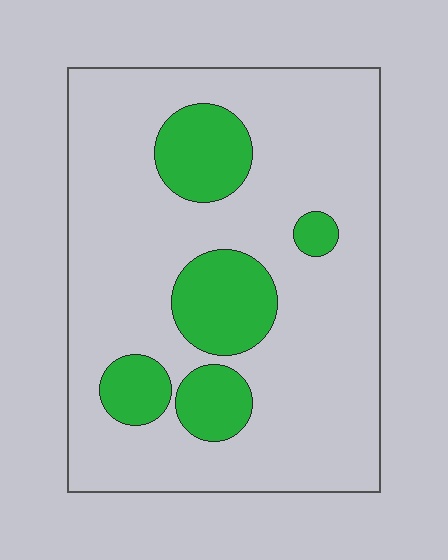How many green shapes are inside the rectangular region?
5.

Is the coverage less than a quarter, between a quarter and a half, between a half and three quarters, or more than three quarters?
Less than a quarter.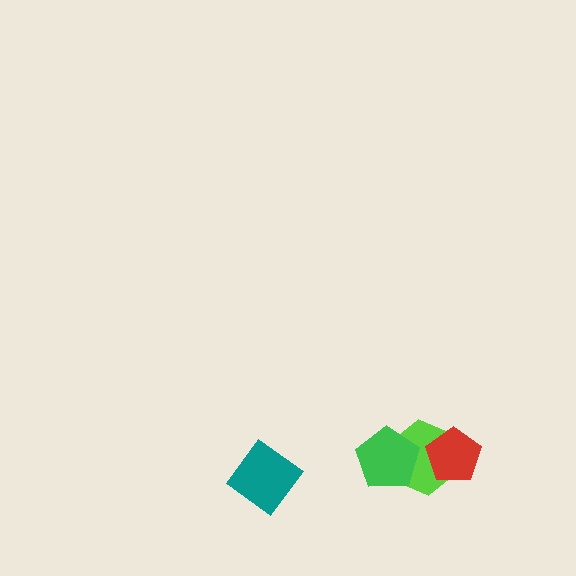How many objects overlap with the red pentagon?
1 object overlaps with the red pentagon.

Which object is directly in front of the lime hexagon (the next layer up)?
The green pentagon is directly in front of the lime hexagon.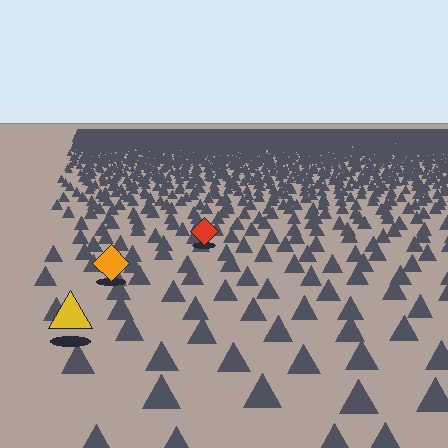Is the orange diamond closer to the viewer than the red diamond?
Yes. The orange diamond is closer — you can tell from the texture gradient: the ground texture is coarser near it.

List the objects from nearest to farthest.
From nearest to farthest: the yellow triangle, the orange diamond, the red diamond.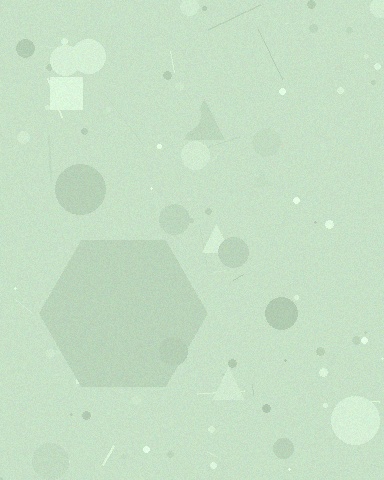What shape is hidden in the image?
A hexagon is hidden in the image.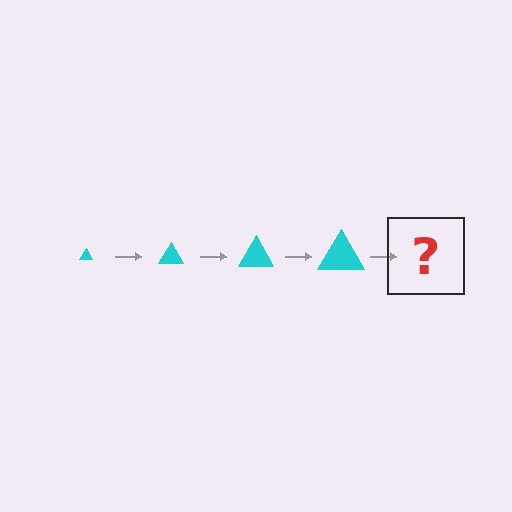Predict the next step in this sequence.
The next step is a cyan triangle, larger than the previous one.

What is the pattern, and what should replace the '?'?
The pattern is that the triangle gets progressively larger each step. The '?' should be a cyan triangle, larger than the previous one.